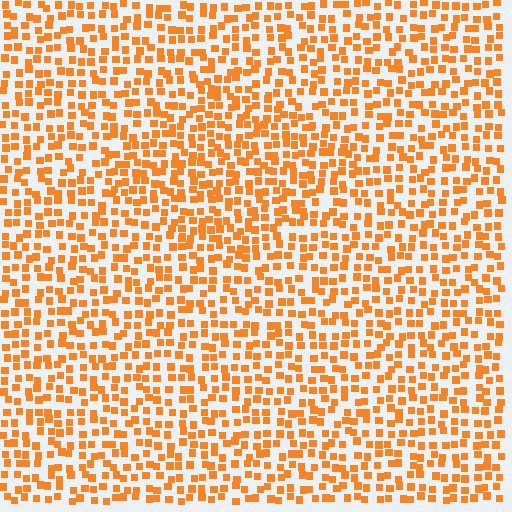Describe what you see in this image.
The image contains small orange elements arranged at two different densities. A diamond-shaped region is visible where the elements are more densely packed than the surrounding area.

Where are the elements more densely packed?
The elements are more densely packed inside the diamond boundary.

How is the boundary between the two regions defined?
The boundary is defined by a change in element density (approximately 1.4x ratio). All elements are the same color, size, and shape.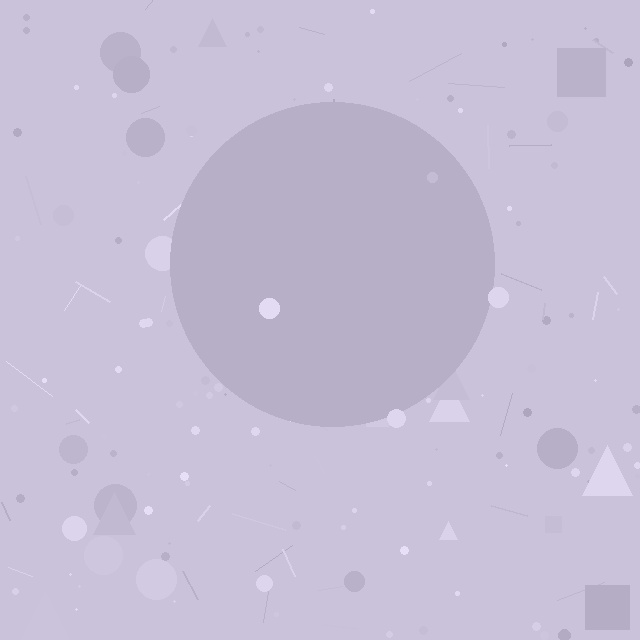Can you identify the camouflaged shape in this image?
The camouflaged shape is a circle.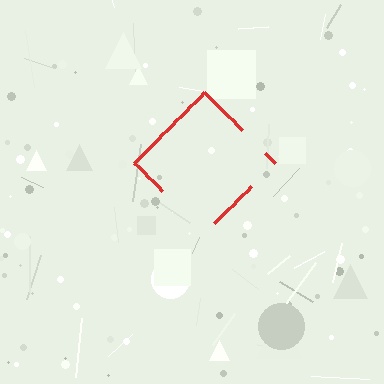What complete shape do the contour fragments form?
The contour fragments form a diamond.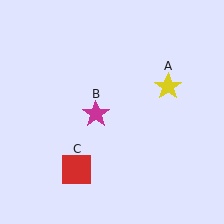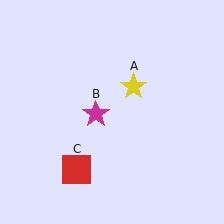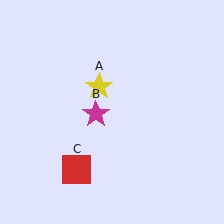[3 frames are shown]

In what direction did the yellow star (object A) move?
The yellow star (object A) moved left.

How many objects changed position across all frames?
1 object changed position: yellow star (object A).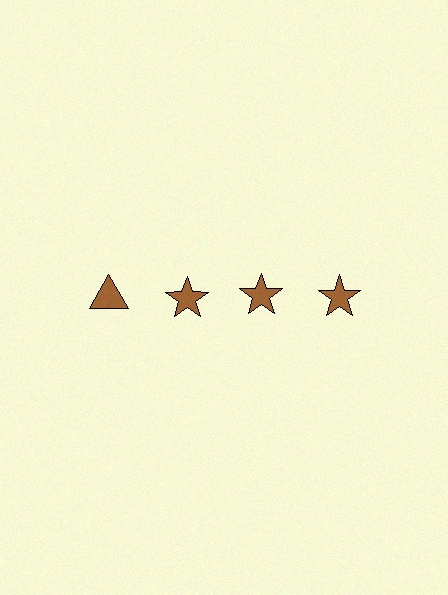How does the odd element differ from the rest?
It has a different shape: triangle instead of star.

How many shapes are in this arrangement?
There are 4 shapes arranged in a grid pattern.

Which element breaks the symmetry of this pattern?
The brown triangle in the top row, leftmost column breaks the symmetry. All other shapes are brown stars.